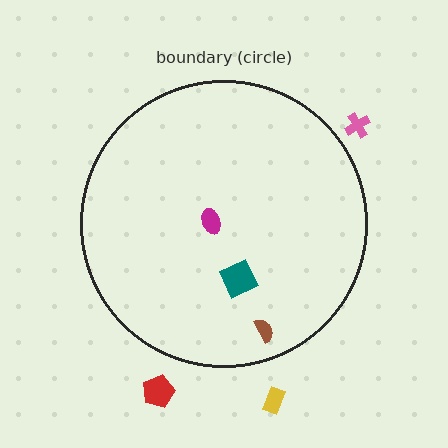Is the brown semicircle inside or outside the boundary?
Inside.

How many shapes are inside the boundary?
3 inside, 3 outside.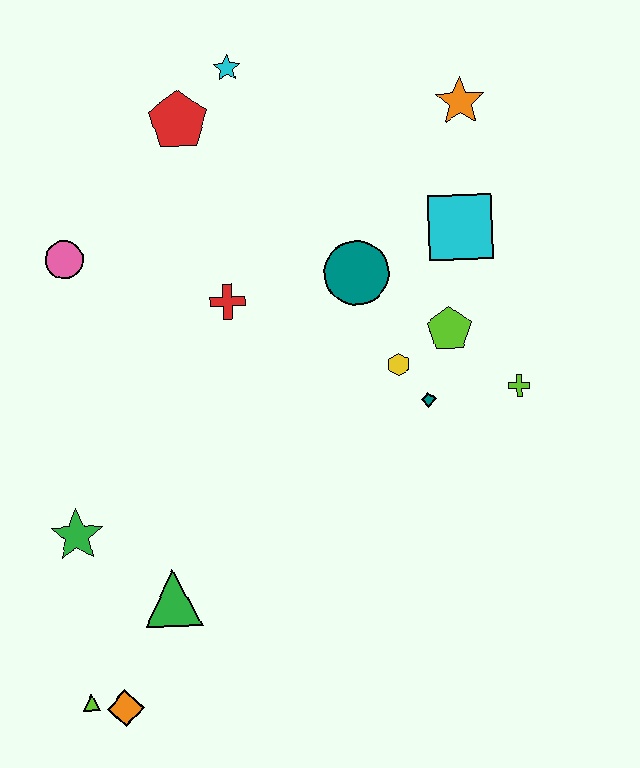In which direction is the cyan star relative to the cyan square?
The cyan star is to the left of the cyan square.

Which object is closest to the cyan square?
The lime pentagon is closest to the cyan square.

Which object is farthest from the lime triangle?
The orange star is farthest from the lime triangle.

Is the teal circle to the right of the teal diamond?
No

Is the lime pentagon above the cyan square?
No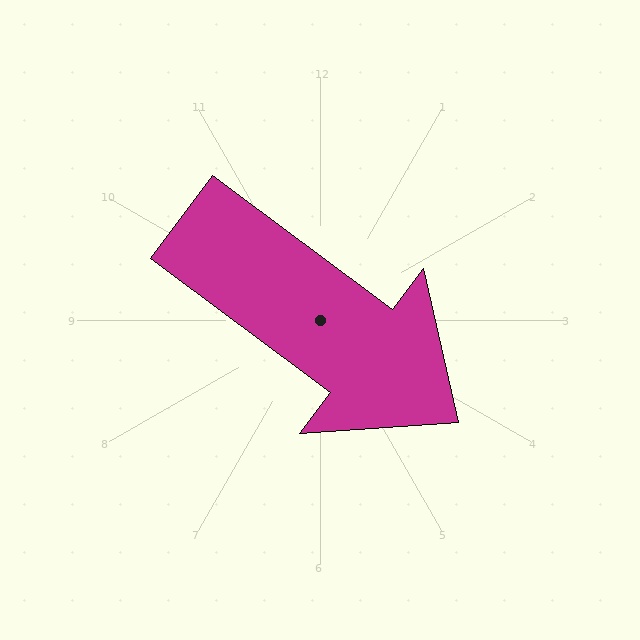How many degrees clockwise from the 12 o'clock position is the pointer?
Approximately 127 degrees.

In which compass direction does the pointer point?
Southeast.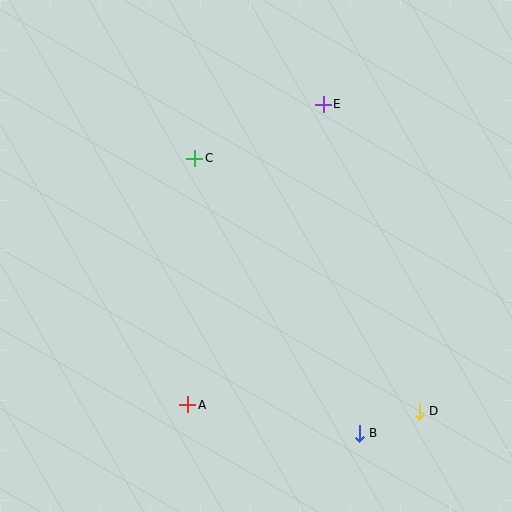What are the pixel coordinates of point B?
Point B is at (359, 433).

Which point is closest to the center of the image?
Point C at (195, 158) is closest to the center.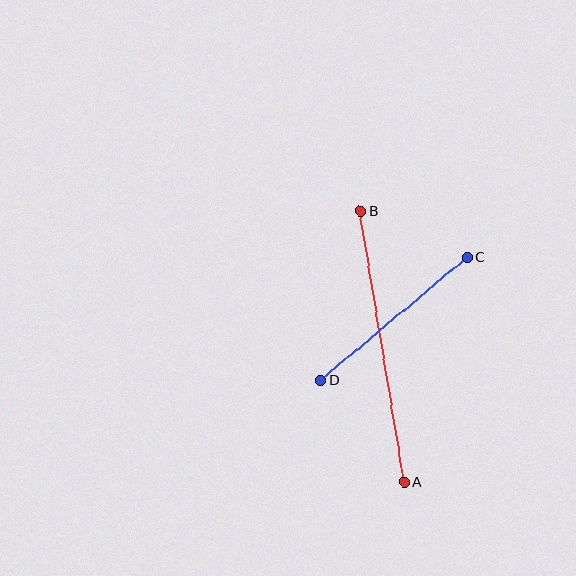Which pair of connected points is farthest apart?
Points A and B are farthest apart.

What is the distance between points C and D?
The distance is approximately 191 pixels.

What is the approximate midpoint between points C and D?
The midpoint is at approximately (394, 319) pixels.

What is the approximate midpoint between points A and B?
The midpoint is at approximately (382, 346) pixels.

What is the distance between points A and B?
The distance is approximately 274 pixels.